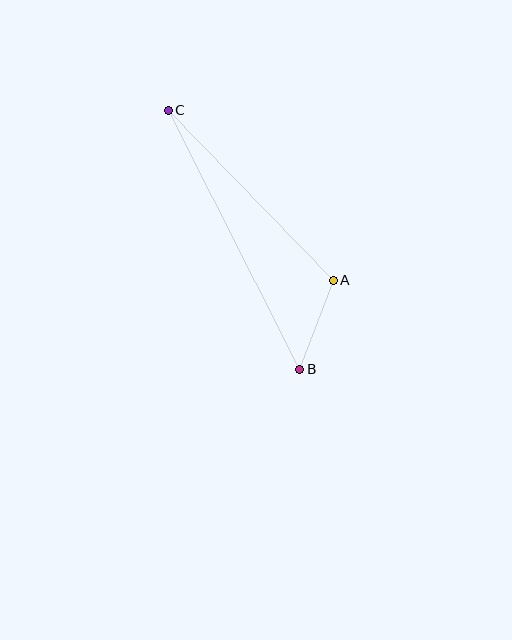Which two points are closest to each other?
Points A and B are closest to each other.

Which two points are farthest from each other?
Points B and C are farthest from each other.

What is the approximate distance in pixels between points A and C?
The distance between A and C is approximately 237 pixels.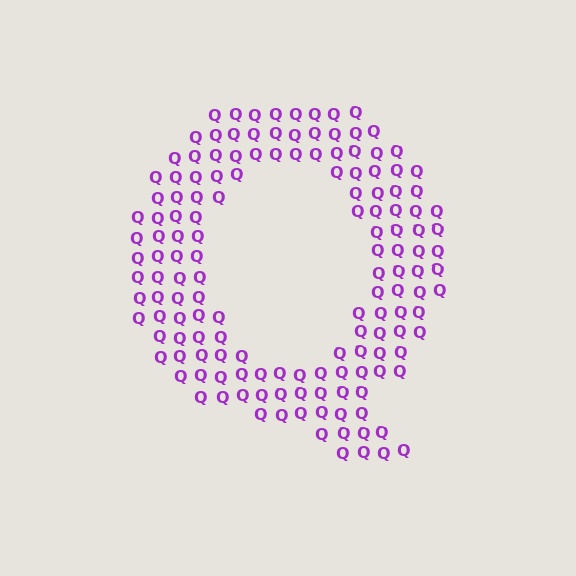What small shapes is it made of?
It is made of small letter Q's.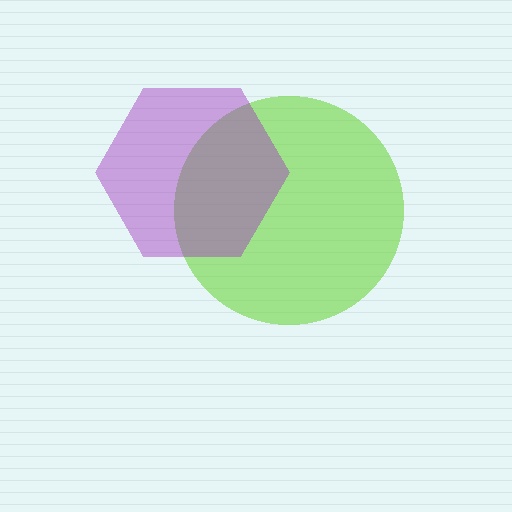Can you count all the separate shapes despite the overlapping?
Yes, there are 2 separate shapes.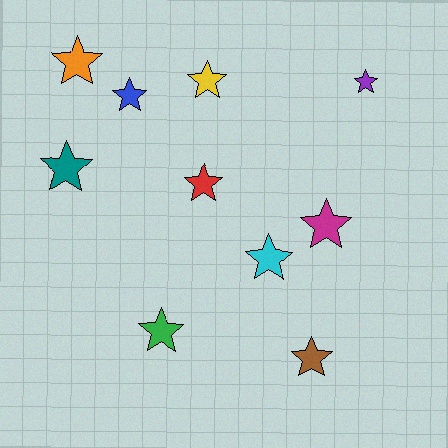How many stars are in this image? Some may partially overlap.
There are 10 stars.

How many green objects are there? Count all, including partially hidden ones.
There is 1 green object.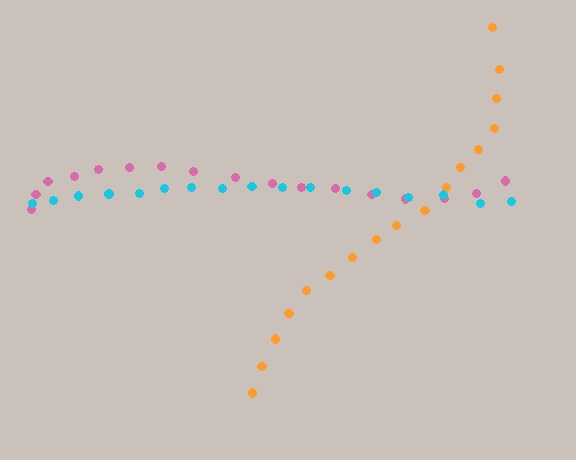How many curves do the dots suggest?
There are 3 distinct paths.